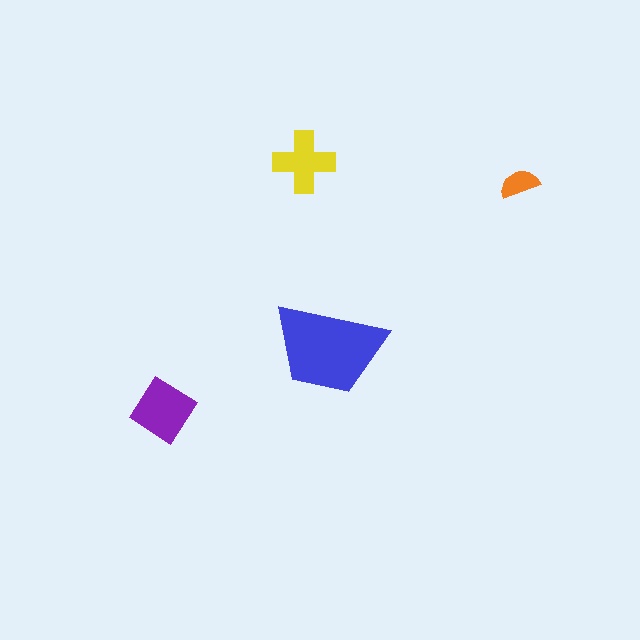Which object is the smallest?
The orange semicircle.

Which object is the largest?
The blue trapezoid.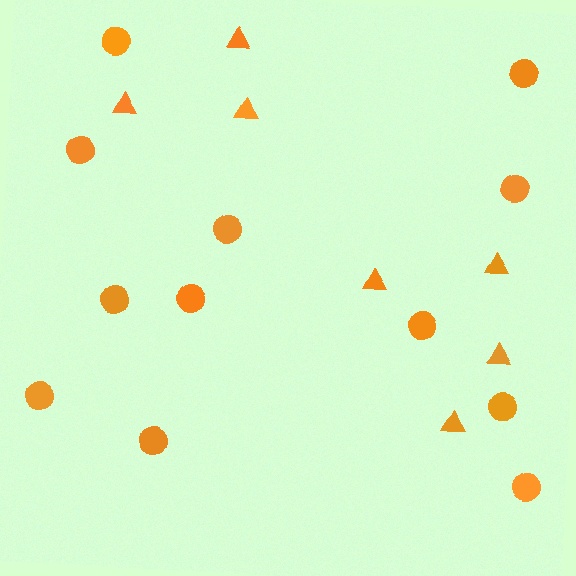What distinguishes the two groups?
There are 2 groups: one group of triangles (7) and one group of circles (12).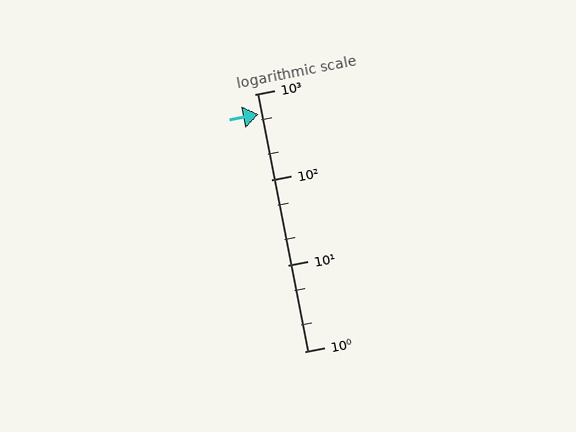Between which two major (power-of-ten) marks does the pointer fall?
The pointer is between 100 and 1000.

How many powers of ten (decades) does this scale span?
The scale spans 3 decades, from 1 to 1000.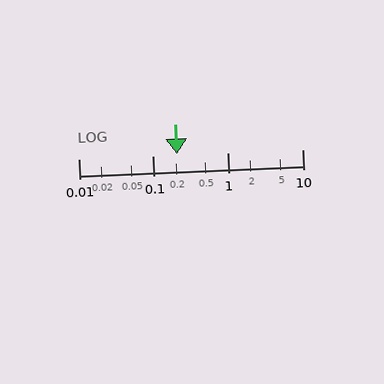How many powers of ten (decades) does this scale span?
The scale spans 3 decades, from 0.01 to 10.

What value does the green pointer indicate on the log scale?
The pointer indicates approximately 0.21.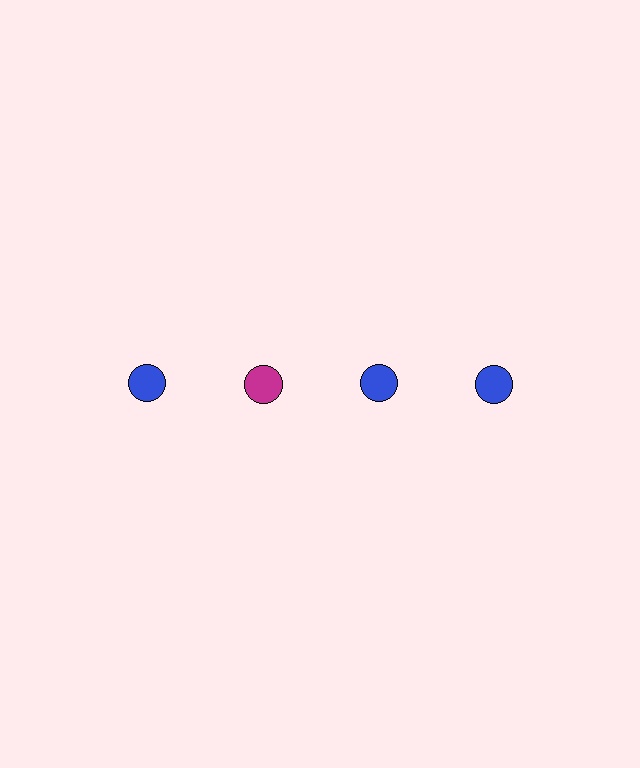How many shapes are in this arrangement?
There are 4 shapes arranged in a grid pattern.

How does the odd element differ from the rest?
It has a different color: magenta instead of blue.